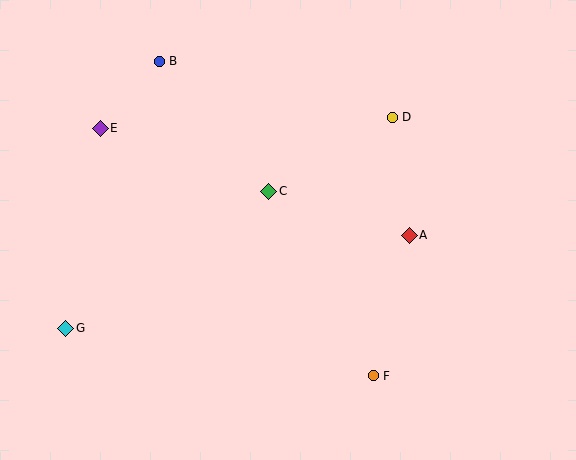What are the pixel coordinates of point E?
Point E is at (100, 128).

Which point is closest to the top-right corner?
Point D is closest to the top-right corner.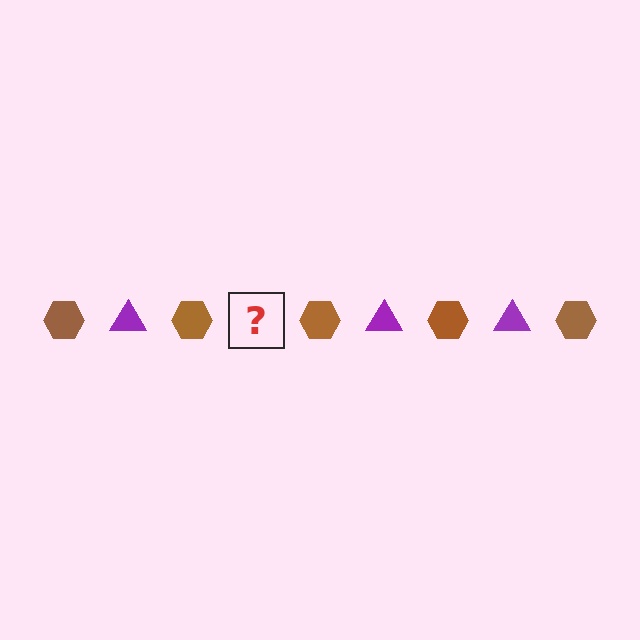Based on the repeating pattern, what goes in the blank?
The blank should be a purple triangle.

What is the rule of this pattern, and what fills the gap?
The rule is that the pattern alternates between brown hexagon and purple triangle. The gap should be filled with a purple triangle.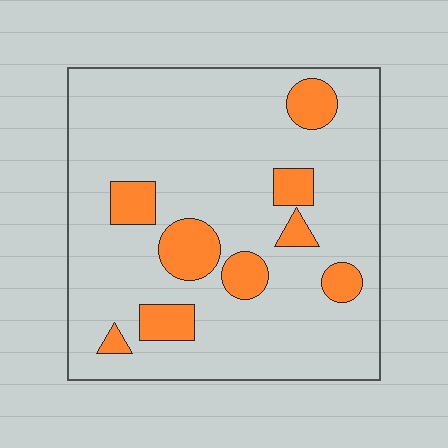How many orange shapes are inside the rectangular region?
9.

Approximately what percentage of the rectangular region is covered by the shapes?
Approximately 15%.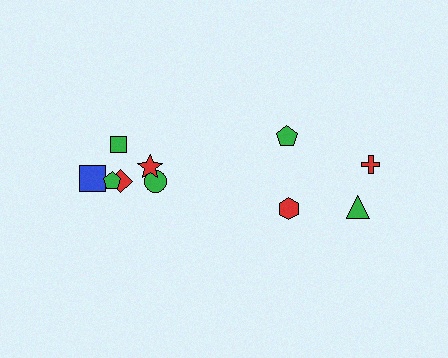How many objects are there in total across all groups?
There are 10 objects.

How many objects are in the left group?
There are 6 objects.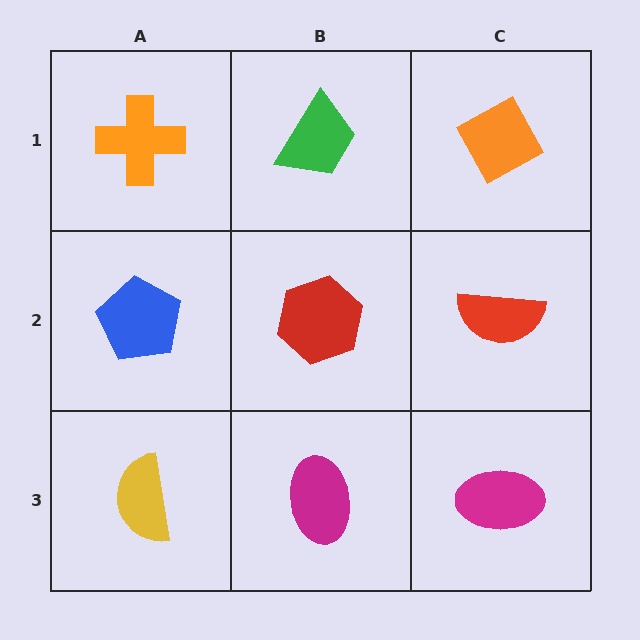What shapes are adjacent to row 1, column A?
A blue pentagon (row 2, column A), a green trapezoid (row 1, column B).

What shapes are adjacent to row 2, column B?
A green trapezoid (row 1, column B), a magenta ellipse (row 3, column B), a blue pentagon (row 2, column A), a red semicircle (row 2, column C).